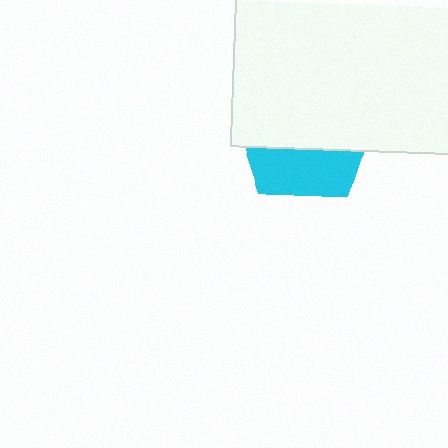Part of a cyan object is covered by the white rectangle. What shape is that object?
It is a pentagon.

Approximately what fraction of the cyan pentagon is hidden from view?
Roughly 65% of the cyan pentagon is hidden behind the white rectangle.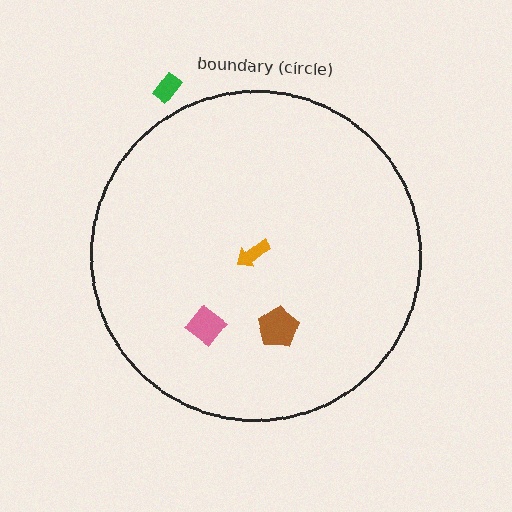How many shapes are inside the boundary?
3 inside, 1 outside.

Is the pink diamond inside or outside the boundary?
Inside.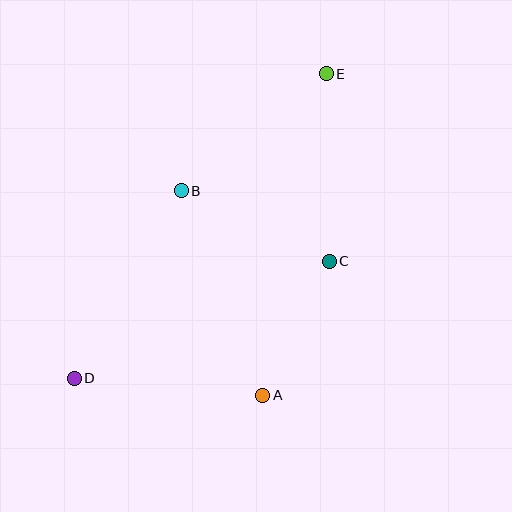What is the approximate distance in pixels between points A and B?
The distance between A and B is approximately 221 pixels.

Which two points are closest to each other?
Points A and C are closest to each other.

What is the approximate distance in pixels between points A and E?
The distance between A and E is approximately 328 pixels.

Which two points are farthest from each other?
Points D and E are farthest from each other.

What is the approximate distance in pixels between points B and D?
The distance between B and D is approximately 216 pixels.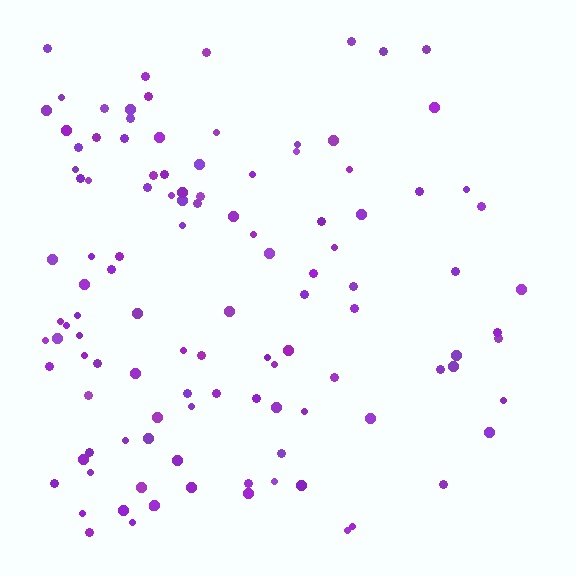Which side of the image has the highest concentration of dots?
The left.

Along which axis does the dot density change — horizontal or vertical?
Horizontal.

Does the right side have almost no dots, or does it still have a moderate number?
Still a moderate number, just noticeably fewer than the left.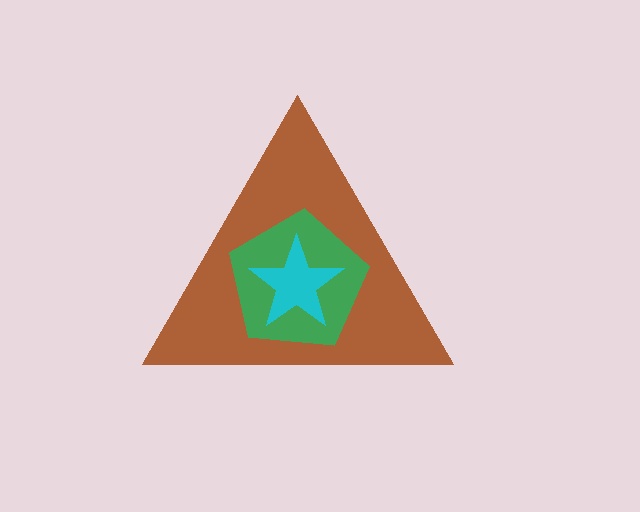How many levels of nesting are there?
3.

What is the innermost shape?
The cyan star.